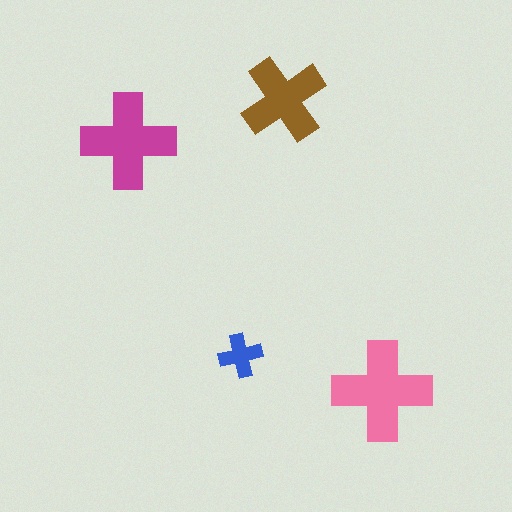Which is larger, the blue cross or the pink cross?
The pink one.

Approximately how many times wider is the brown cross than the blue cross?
About 2 times wider.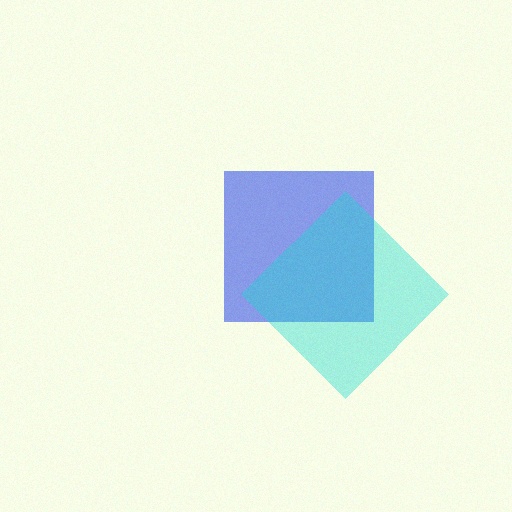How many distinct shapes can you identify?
There are 2 distinct shapes: a blue square, a cyan diamond.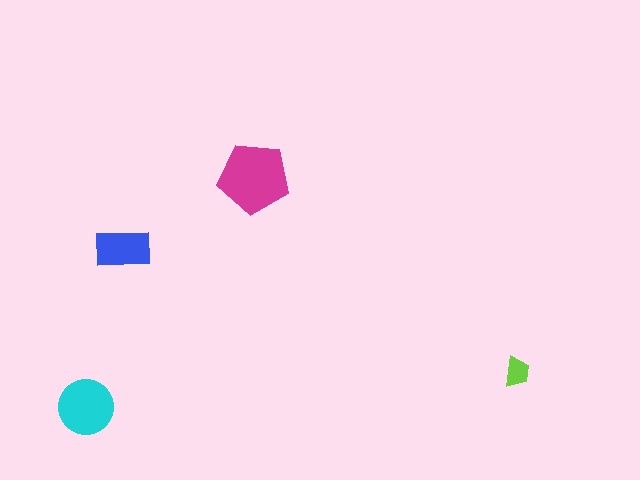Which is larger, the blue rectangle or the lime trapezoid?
The blue rectangle.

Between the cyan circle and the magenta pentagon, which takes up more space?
The magenta pentagon.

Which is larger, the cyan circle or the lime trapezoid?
The cyan circle.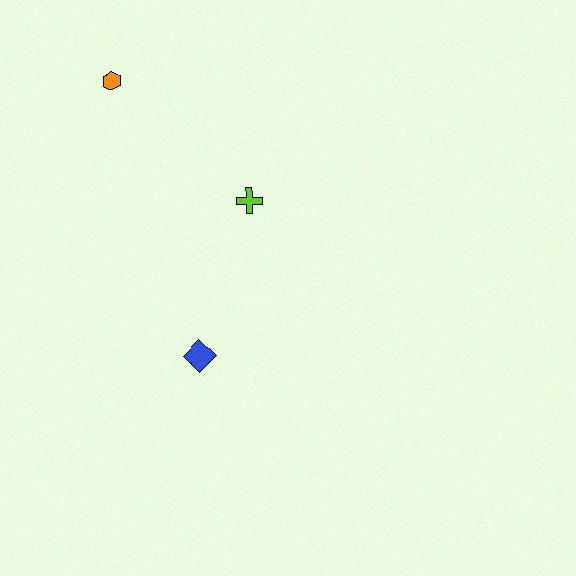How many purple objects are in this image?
There are no purple objects.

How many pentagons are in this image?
There are no pentagons.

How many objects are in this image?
There are 3 objects.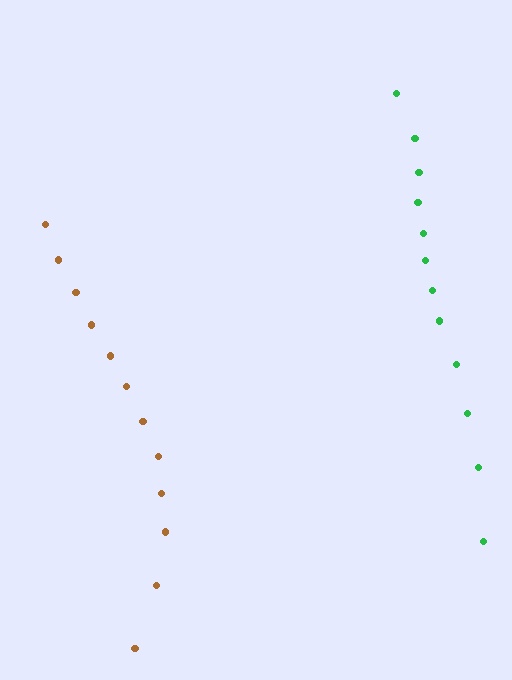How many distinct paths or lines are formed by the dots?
There are 2 distinct paths.